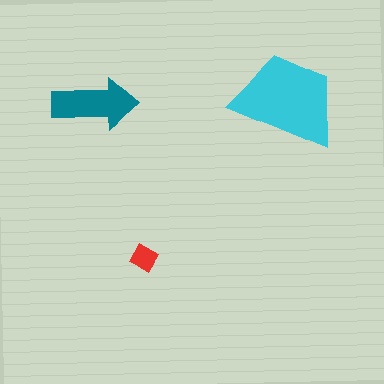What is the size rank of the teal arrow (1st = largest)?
2nd.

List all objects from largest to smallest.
The cyan trapezoid, the teal arrow, the red diamond.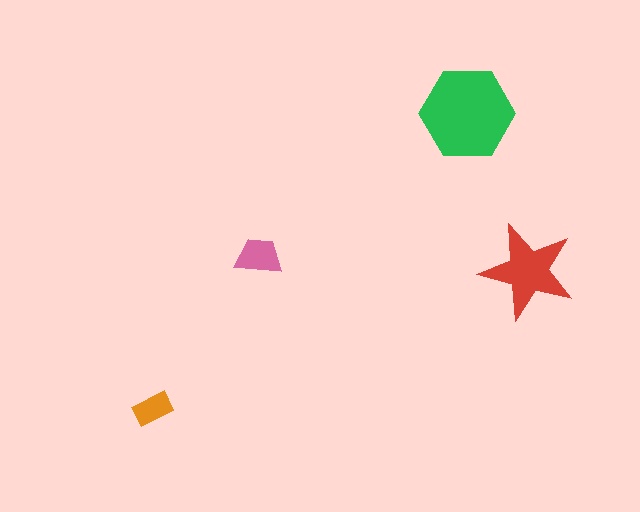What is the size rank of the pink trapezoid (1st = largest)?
3rd.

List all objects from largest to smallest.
The green hexagon, the red star, the pink trapezoid, the orange rectangle.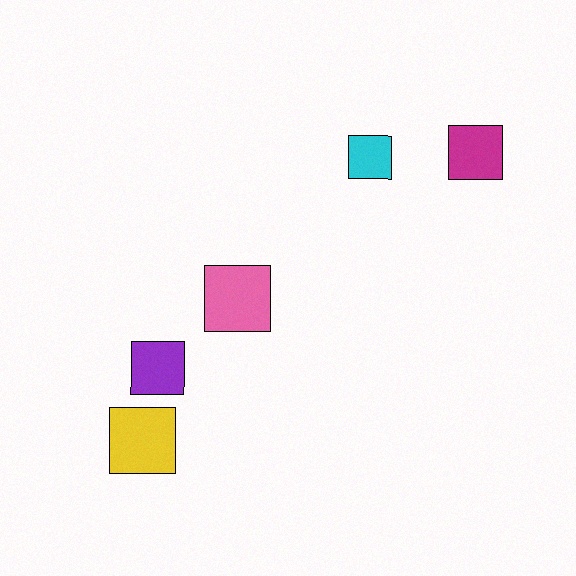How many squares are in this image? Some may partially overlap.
There are 5 squares.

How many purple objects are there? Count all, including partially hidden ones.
There is 1 purple object.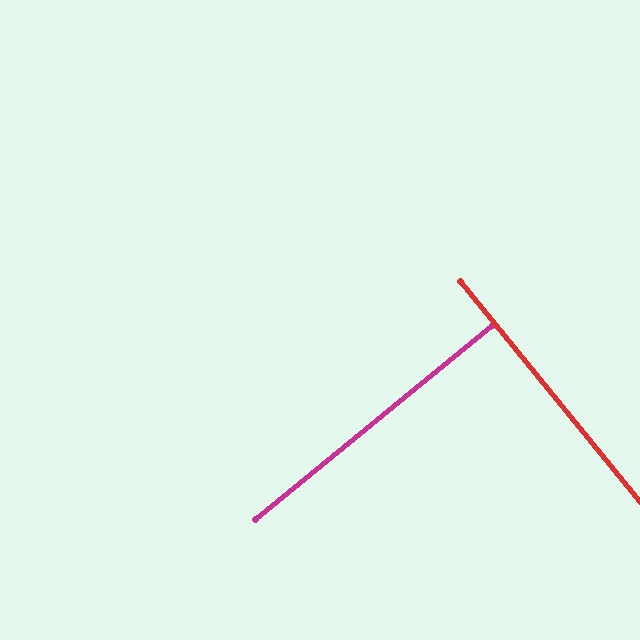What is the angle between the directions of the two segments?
Approximately 90 degrees.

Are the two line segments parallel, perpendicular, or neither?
Perpendicular — they meet at approximately 90°.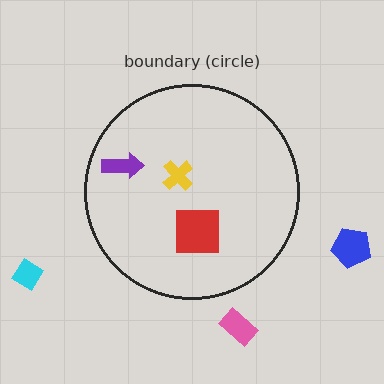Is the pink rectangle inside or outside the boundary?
Outside.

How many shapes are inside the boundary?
3 inside, 3 outside.